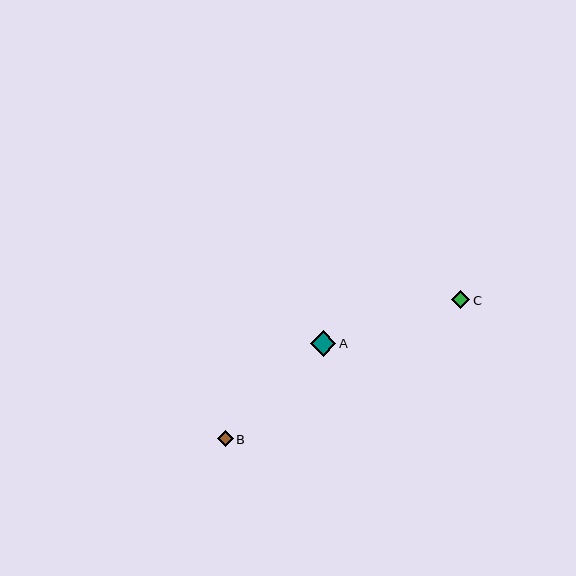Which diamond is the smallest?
Diamond B is the smallest with a size of approximately 16 pixels.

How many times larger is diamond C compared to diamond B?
Diamond C is approximately 1.2 times the size of diamond B.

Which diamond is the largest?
Diamond A is the largest with a size of approximately 26 pixels.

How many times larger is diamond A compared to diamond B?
Diamond A is approximately 1.6 times the size of diamond B.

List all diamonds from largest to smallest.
From largest to smallest: A, C, B.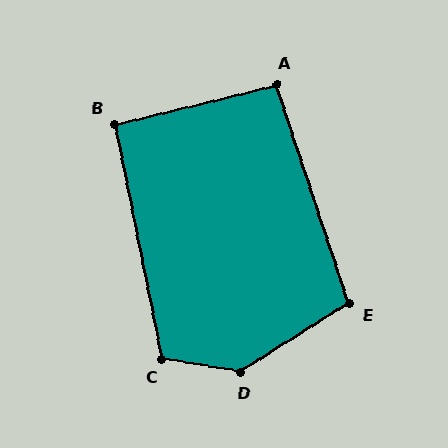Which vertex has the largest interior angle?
D, at approximately 139 degrees.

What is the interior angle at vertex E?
Approximately 104 degrees (obtuse).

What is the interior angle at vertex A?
Approximately 95 degrees (obtuse).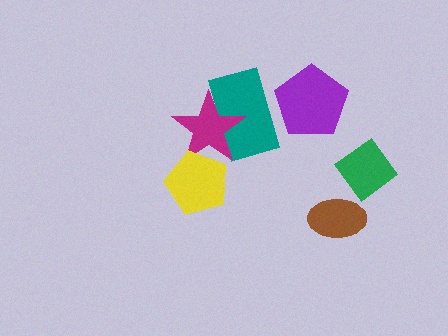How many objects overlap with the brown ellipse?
0 objects overlap with the brown ellipse.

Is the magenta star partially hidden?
Yes, it is partially covered by another shape.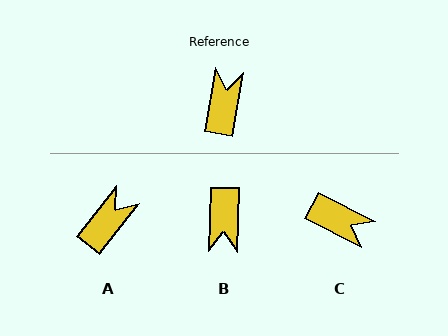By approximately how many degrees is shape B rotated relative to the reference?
Approximately 171 degrees clockwise.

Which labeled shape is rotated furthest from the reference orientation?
B, about 171 degrees away.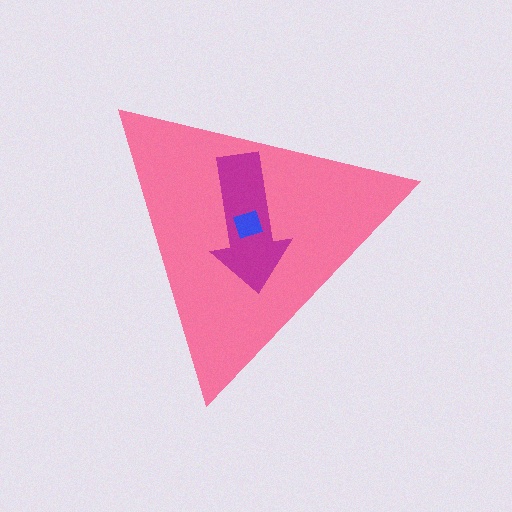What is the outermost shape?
The pink triangle.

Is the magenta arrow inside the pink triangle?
Yes.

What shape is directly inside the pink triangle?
The magenta arrow.